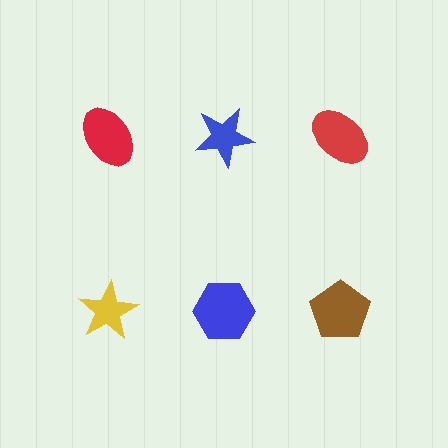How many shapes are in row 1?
3 shapes.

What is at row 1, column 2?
A blue star.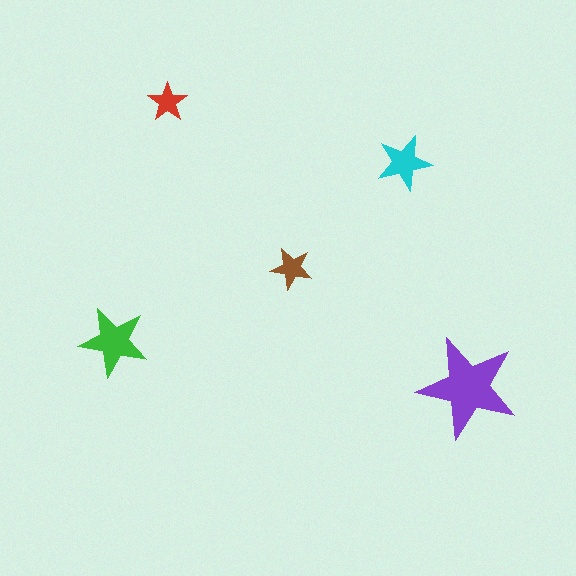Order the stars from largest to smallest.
the purple one, the green one, the cyan one, the brown one, the red one.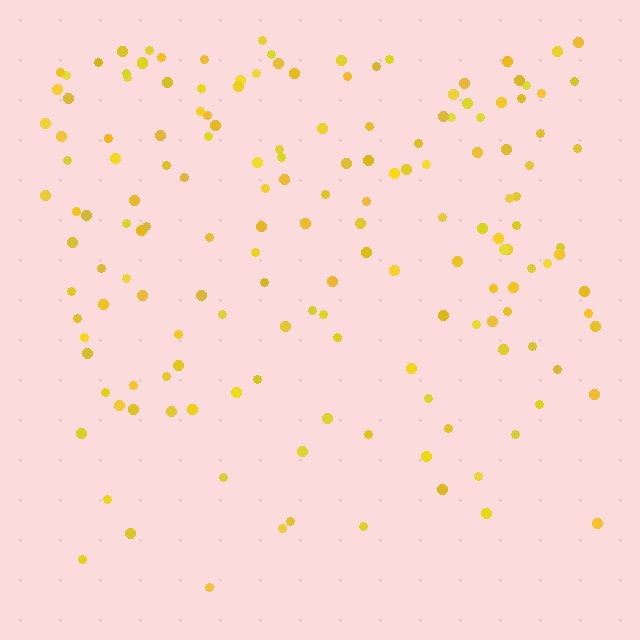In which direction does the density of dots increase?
From bottom to top, with the top side densest.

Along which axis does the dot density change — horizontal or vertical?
Vertical.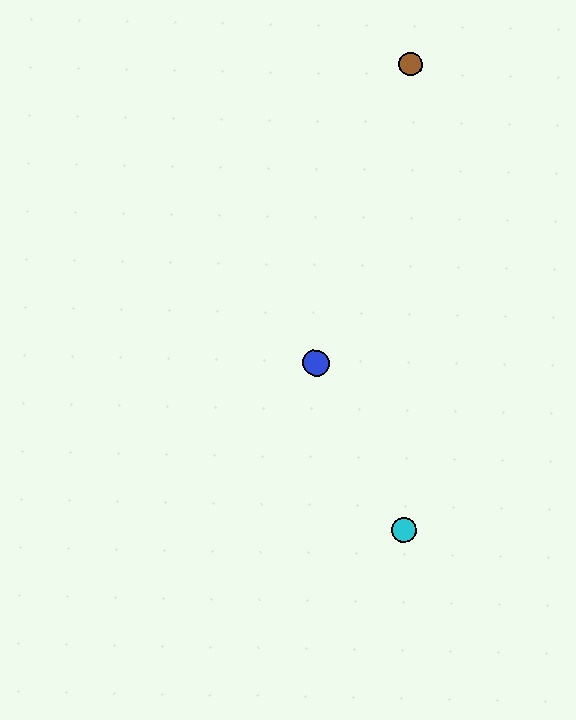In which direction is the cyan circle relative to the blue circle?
The cyan circle is below the blue circle.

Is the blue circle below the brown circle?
Yes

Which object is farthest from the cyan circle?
The brown circle is farthest from the cyan circle.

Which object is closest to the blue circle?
The cyan circle is closest to the blue circle.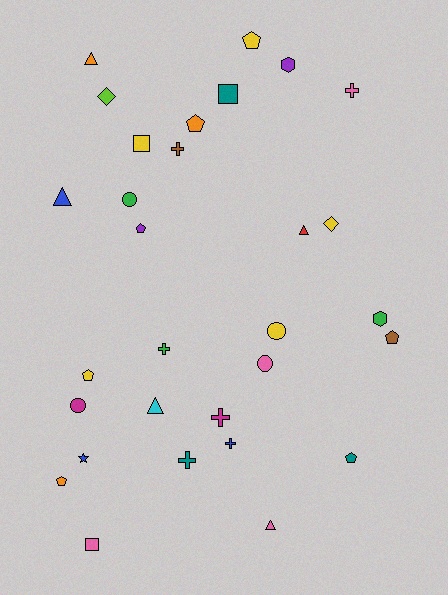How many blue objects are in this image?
There are 3 blue objects.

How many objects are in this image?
There are 30 objects.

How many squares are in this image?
There are 3 squares.